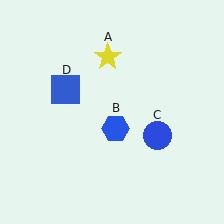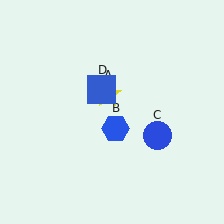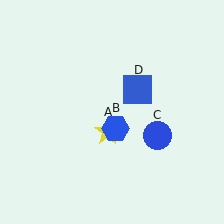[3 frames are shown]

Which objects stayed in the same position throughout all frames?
Blue hexagon (object B) and blue circle (object C) remained stationary.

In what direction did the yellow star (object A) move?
The yellow star (object A) moved down.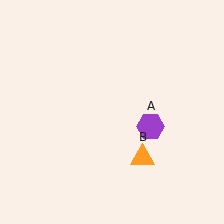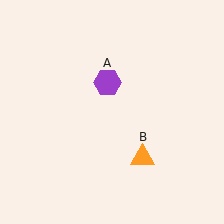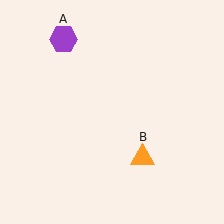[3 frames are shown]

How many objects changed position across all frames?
1 object changed position: purple hexagon (object A).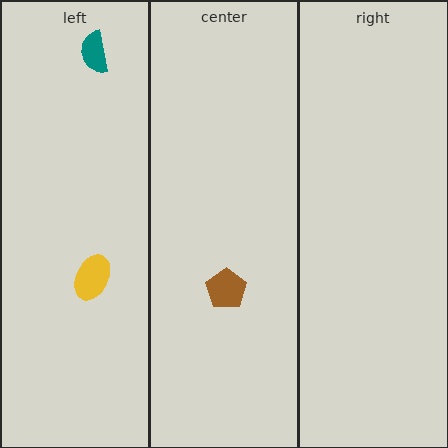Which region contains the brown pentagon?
The center region.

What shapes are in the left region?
The teal semicircle, the yellow ellipse.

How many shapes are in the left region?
2.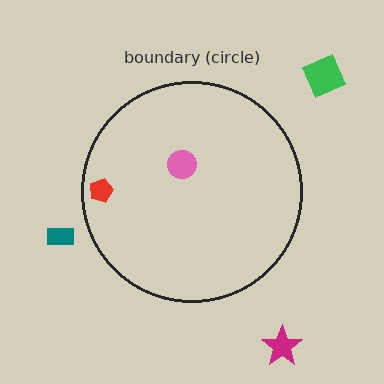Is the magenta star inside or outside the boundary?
Outside.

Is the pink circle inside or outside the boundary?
Inside.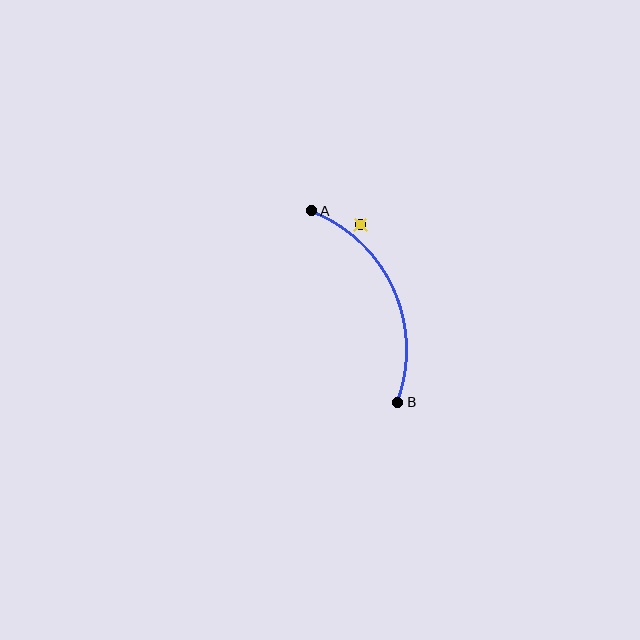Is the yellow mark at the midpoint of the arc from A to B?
No — the yellow mark does not lie on the arc at all. It sits slightly outside the curve.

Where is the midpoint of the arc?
The arc midpoint is the point on the curve farthest from the straight line joining A and B. It sits to the right of that line.